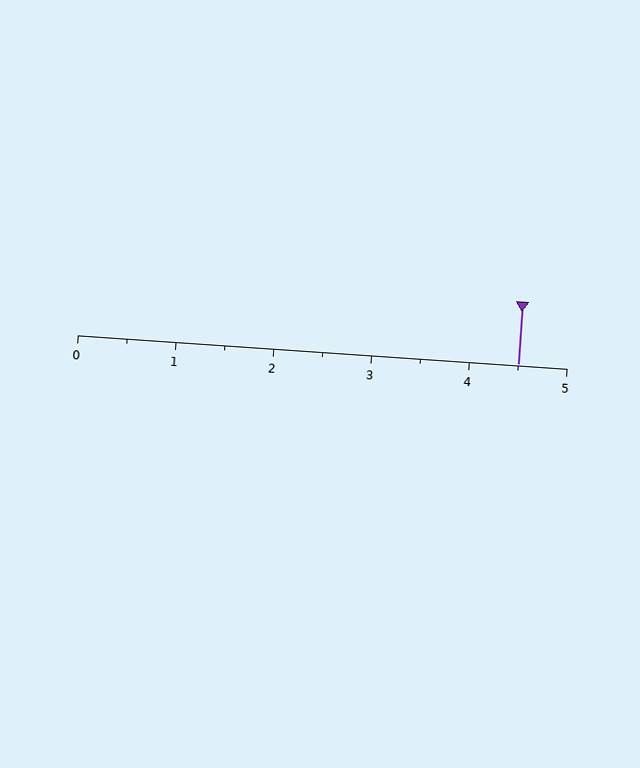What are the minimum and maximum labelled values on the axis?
The axis runs from 0 to 5.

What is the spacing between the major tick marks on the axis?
The major ticks are spaced 1 apart.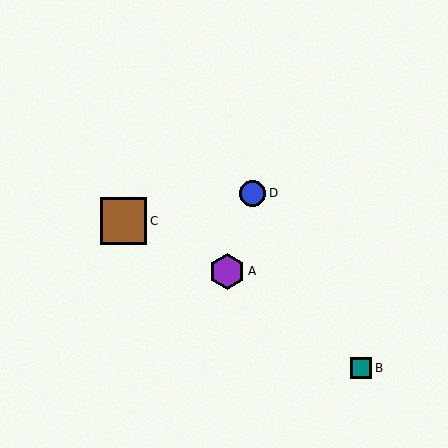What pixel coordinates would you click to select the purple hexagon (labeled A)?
Click at (227, 271) to select the purple hexagon A.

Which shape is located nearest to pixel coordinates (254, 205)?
The blue circle (labeled D) at (253, 193) is nearest to that location.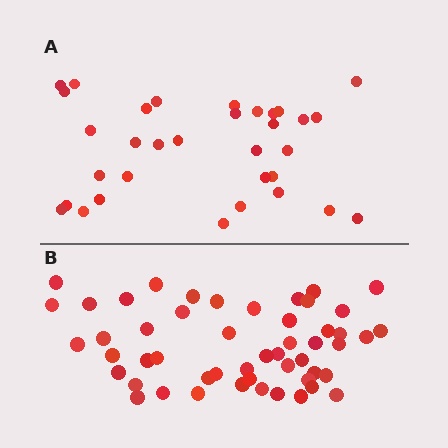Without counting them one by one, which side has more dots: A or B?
Region B (the bottom region) has more dots.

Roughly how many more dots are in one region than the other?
Region B has approximately 20 more dots than region A.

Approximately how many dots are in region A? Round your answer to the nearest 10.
About 30 dots. (The exact count is 33, which rounds to 30.)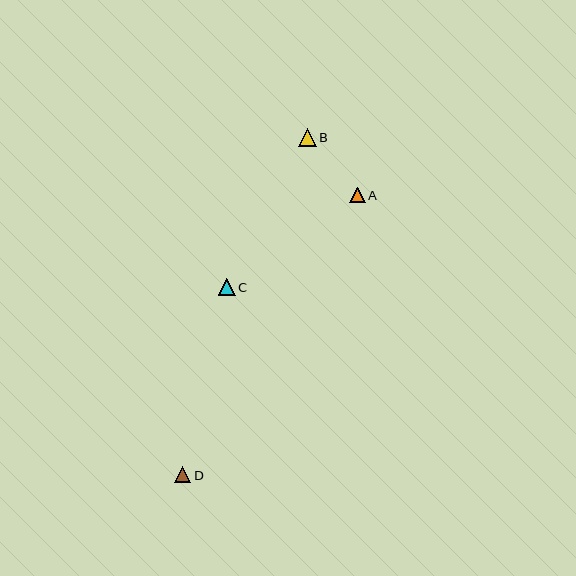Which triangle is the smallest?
Triangle A is the smallest with a size of approximately 15 pixels.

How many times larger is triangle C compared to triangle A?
Triangle C is approximately 1.1 times the size of triangle A.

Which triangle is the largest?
Triangle B is the largest with a size of approximately 18 pixels.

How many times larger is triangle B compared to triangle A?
Triangle B is approximately 1.2 times the size of triangle A.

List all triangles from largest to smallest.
From largest to smallest: B, C, D, A.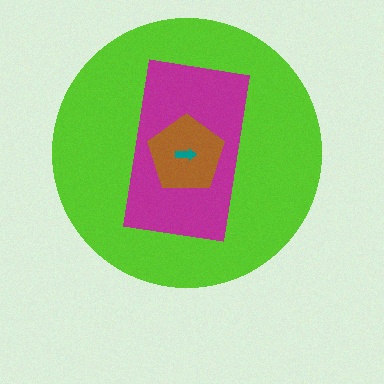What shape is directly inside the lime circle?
The magenta rectangle.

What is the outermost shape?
The lime circle.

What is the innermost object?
The teal arrow.